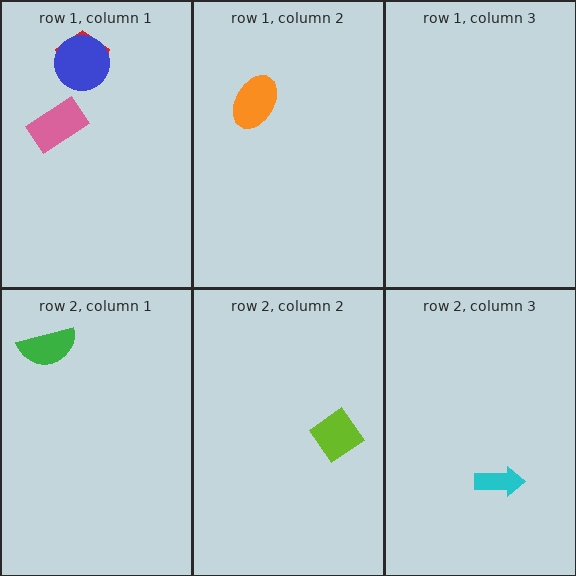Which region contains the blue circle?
The row 1, column 1 region.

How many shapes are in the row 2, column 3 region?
1.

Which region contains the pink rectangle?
The row 1, column 1 region.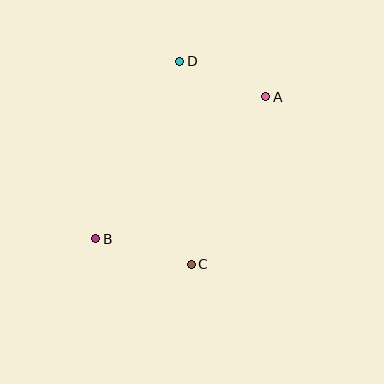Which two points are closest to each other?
Points A and D are closest to each other.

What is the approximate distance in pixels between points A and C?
The distance between A and C is approximately 184 pixels.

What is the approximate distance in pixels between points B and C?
The distance between B and C is approximately 99 pixels.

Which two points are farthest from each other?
Points A and B are farthest from each other.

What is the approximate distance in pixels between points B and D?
The distance between B and D is approximately 197 pixels.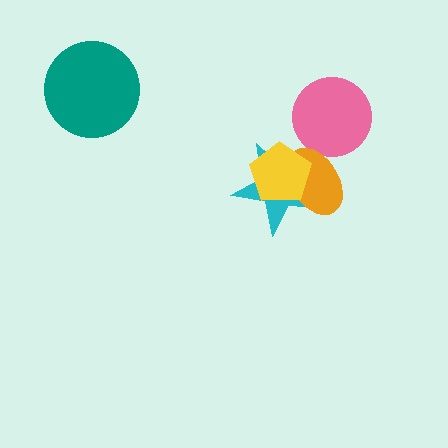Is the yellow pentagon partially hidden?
No, no other shape covers it.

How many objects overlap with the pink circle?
1 object overlaps with the pink circle.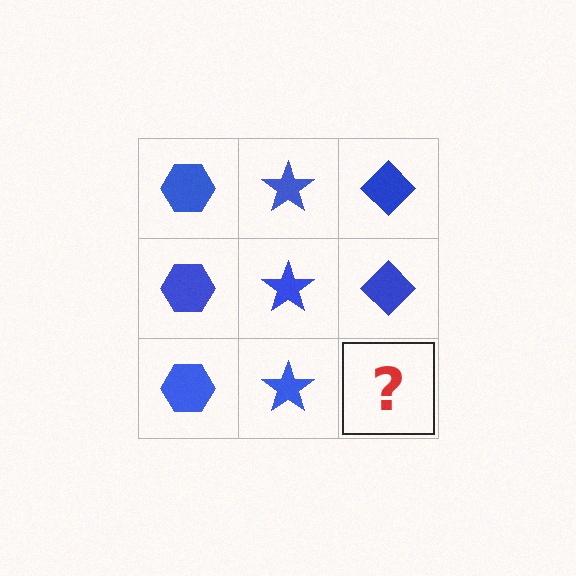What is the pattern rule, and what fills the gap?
The rule is that each column has a consistent shape. The gap should be filled with a blue diamond.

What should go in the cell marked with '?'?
The missing cell should contain a blue diamond.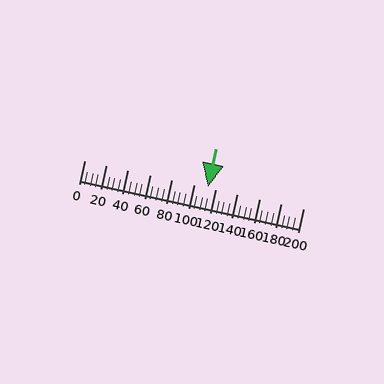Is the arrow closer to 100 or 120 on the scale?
The arrow is closer to 120.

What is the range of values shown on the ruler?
The ruler shows values from 0 to 200.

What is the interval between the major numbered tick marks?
The major tick marks are spaced 20 units apart.